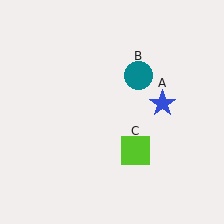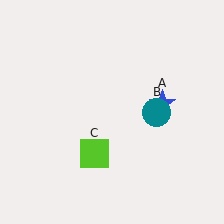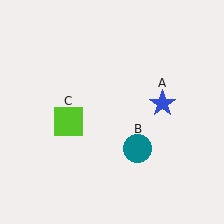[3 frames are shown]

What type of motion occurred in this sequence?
The teal circle (object B), lime square (object C) rotated clockwise around the center of the scene.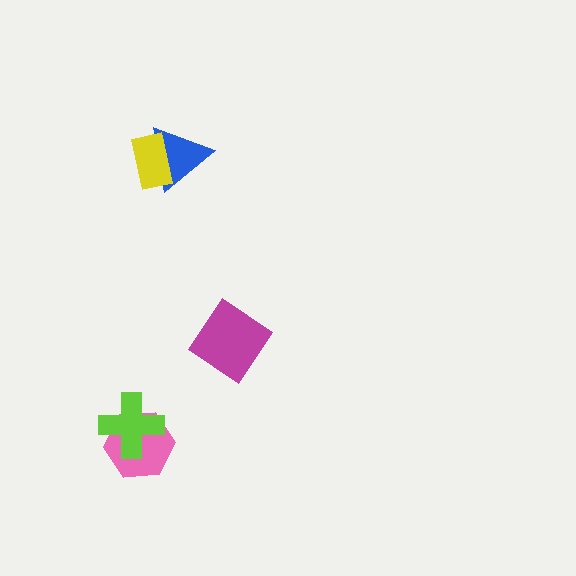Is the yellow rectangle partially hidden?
No, no other shape covers it.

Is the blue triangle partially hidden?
Yes, it is partially covered by another shape.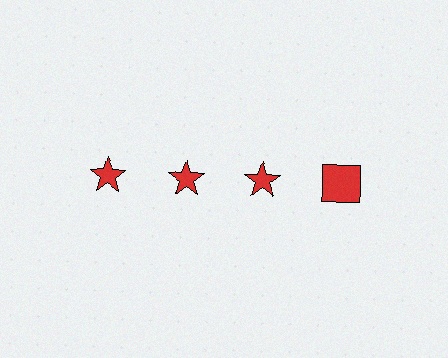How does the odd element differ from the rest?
It has a different shape: square instead of star.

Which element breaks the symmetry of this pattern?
The red square in the top row, second from right column breaks the symmetry. All other shapes are red stars.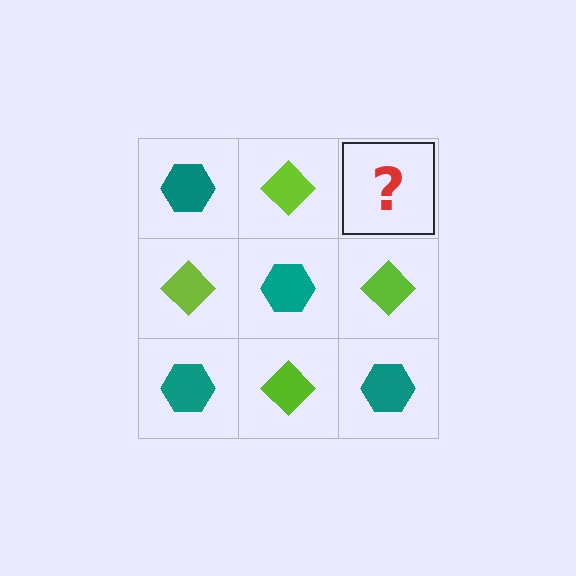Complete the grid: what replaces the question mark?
The question mark should be replaced with a teal hexagon.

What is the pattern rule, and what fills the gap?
The rule is that it alternates teal hexagon and lime diamond in a checkerboard pattern. The gap should be filled with a teal hexagon.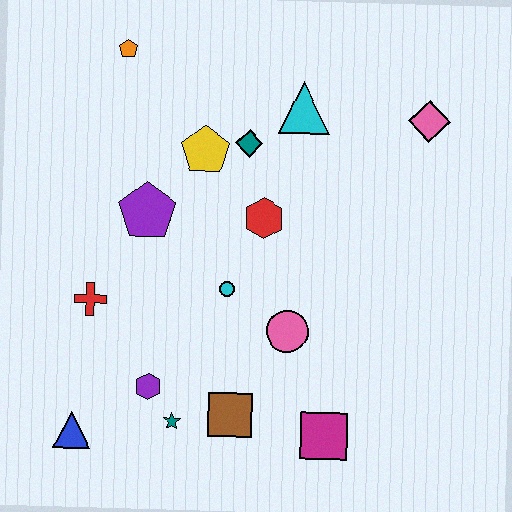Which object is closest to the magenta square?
The brown square is closest to the magenta square.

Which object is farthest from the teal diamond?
The blue triangle is farthest from the teal diamond.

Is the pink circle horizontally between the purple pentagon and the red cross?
No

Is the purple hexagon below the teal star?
No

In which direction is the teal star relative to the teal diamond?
The teal star is below the teal diamond.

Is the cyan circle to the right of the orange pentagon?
Yes